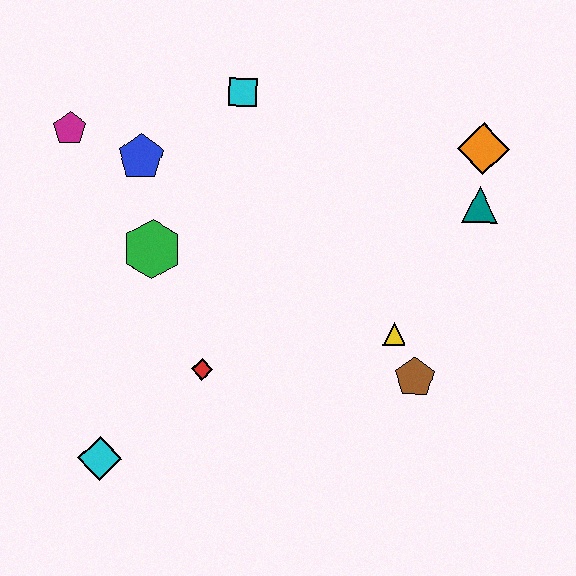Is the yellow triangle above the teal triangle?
No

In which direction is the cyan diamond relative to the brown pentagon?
The cyan diamond is to the left of the brown pentagon.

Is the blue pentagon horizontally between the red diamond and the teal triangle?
No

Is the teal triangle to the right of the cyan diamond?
Yes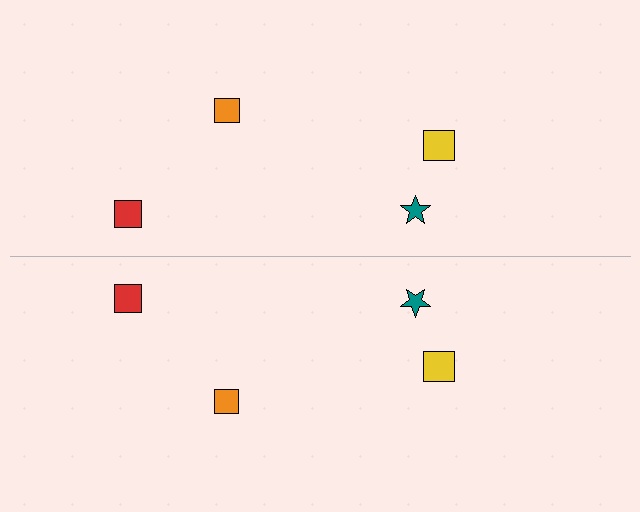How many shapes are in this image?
There are 8 shapes in this image.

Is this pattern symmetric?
Yes, this pattern has bilateral (reflection) symmetry.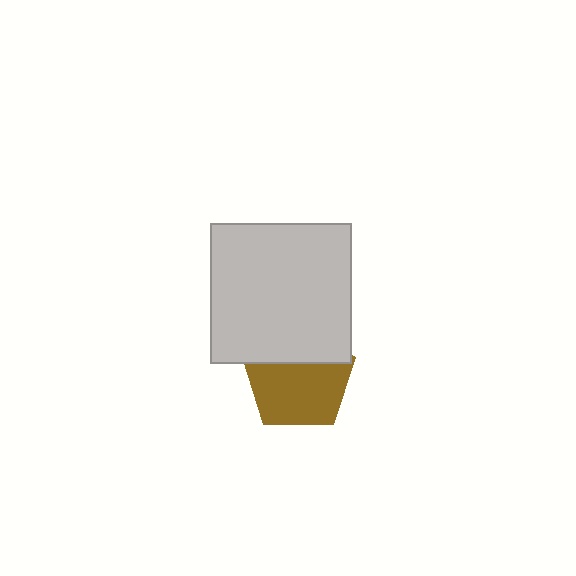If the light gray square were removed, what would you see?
You would see the complete brown pentagon.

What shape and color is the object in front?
The object in front is a light gray square.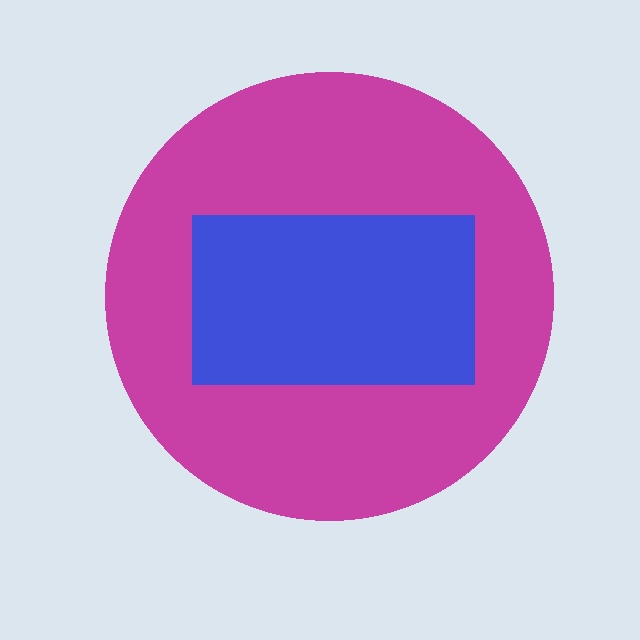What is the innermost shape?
The blue rectangle.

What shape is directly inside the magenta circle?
The blue rectangle.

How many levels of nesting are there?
2.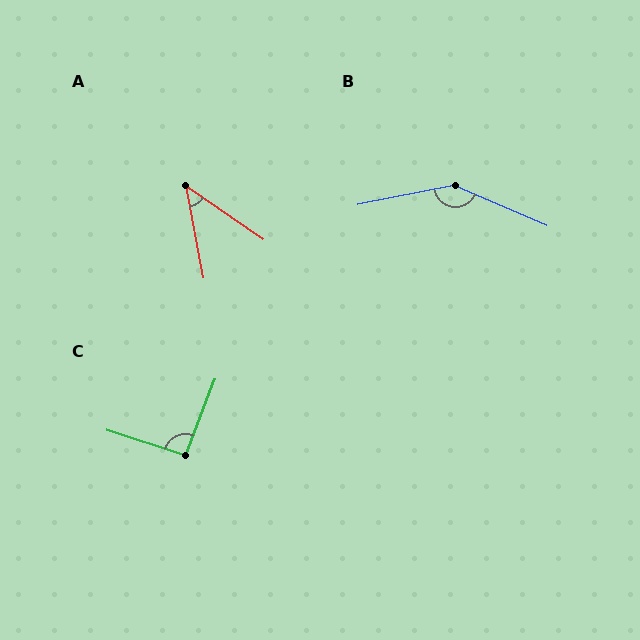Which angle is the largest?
B, at approximately 146 degrees.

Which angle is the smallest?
A, at approximately 45 degrees.